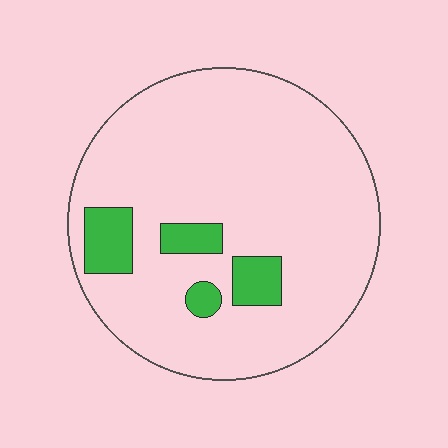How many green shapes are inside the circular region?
4.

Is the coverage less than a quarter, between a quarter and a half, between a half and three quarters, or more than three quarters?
Less than a quarter.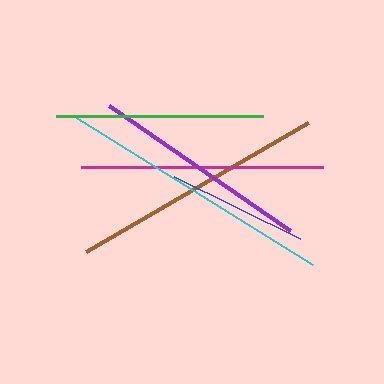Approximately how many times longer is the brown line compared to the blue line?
The brown line is approximately 1.8 times the length of the blue line.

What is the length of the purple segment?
The purple segment is approximately 220 pixels long.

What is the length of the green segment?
The green segment is approximately 207 pixels long.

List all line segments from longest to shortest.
From longest to shortest: cyan, brown, magenta, purple, green, blue.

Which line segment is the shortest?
The blue line is the shortest at approximately 140 pixels.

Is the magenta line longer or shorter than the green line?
The magenta line is longer than the green line.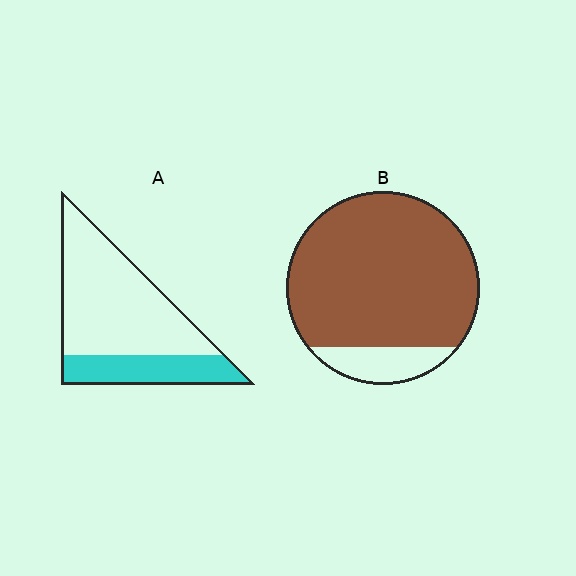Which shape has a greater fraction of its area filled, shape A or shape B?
Shape B.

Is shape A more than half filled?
No.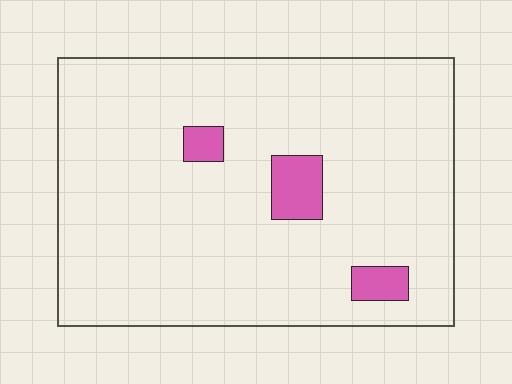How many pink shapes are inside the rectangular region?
3.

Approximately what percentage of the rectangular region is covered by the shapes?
Approximately 5%.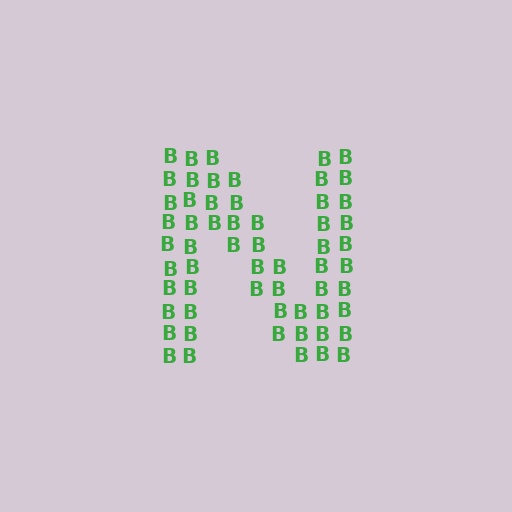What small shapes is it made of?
It is made of small letter B's.